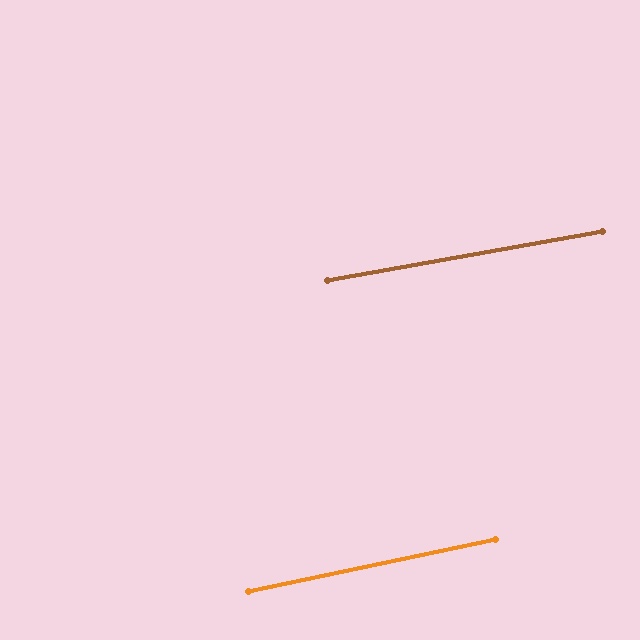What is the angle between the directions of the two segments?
Approximately 2 degrees.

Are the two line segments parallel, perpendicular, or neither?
Parallel — their directions differ by only 1.7°.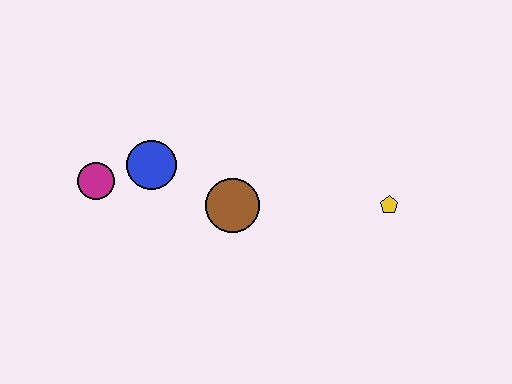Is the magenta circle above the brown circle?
Yes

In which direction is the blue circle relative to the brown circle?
The blue circle is to the left of the brown circle.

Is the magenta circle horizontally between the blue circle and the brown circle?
No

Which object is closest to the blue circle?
The magenta circle is closest to the blue circle.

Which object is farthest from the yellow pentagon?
The magenta circle is farthest from the yellow pentagon.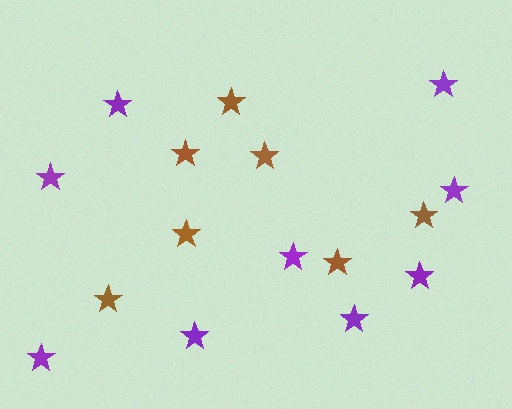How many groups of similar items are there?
There are 2 groups: one group of brown stars (7) and one group of purple stars (9).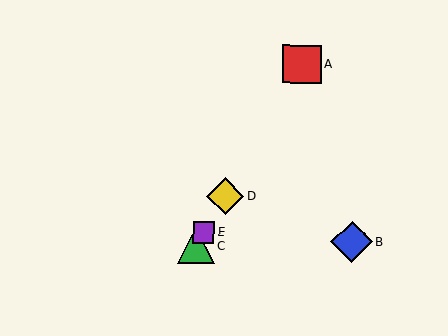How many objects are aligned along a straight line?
4 objects (A, C, D, E) are aligned along a straight line.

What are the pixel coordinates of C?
Object C is at (196, 245).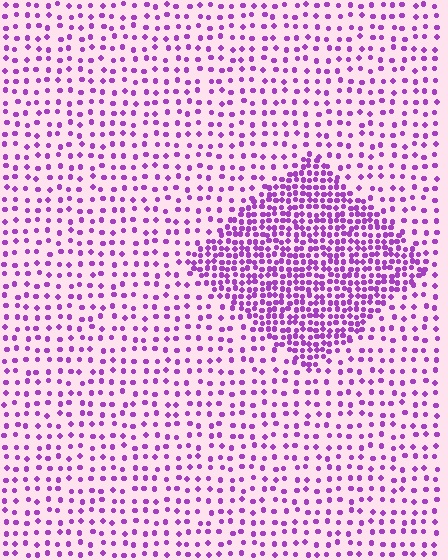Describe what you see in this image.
The image contains small purple elements arranged at two different densities. A diamond-shaped region is visible where the elements are more densely packed than the surrounding area.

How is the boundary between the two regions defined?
The boundary is defined by a change in element density (approximately 2.5x ratio). All elements are the same color, size, and shape.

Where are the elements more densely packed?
The elements are more densely packed inside the diamond boundary.